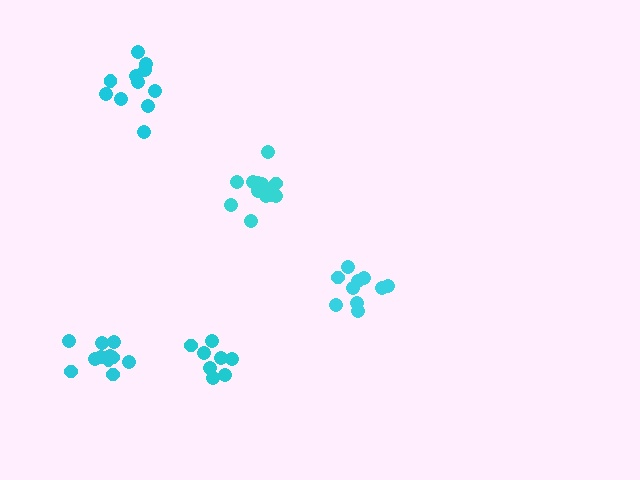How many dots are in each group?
Group 1: 10 dots, Group 2: 14 dots, Group 3: 8 dots, Group 4: 11 dots, Group 5: 11 dots (54 total).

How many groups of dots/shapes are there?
There are 5 groups.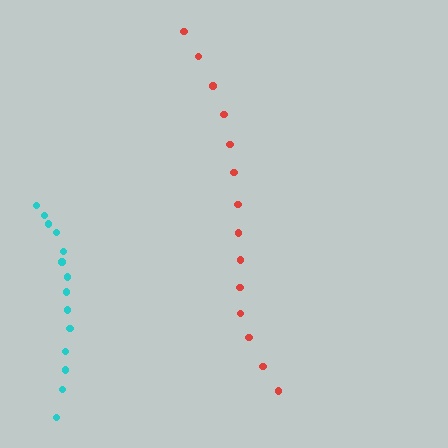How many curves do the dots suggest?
There are 2 distinct paths.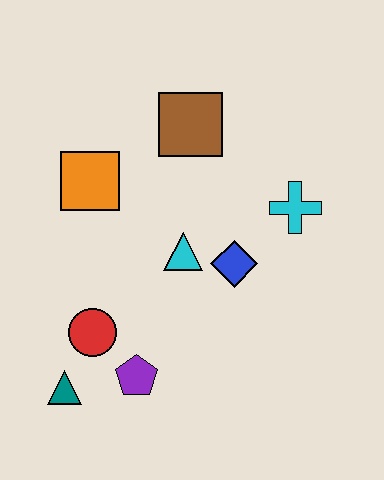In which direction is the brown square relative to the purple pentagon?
The brown square is above the purple pentagon.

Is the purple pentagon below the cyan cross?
Yes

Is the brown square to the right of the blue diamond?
No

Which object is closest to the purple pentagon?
The red circle is closest to the purple pentagon.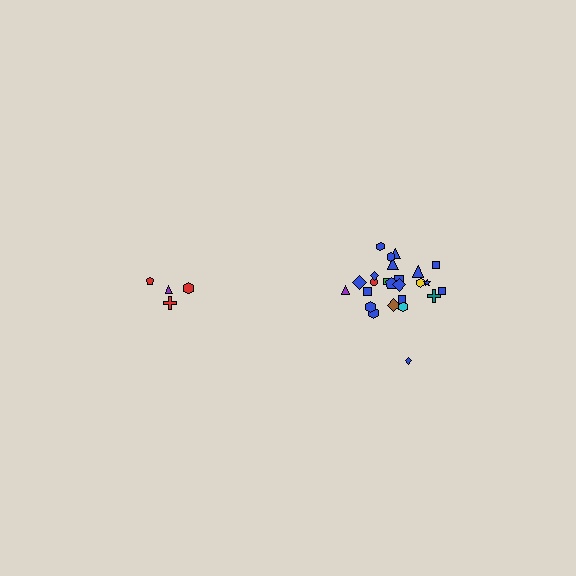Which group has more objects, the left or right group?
The right group.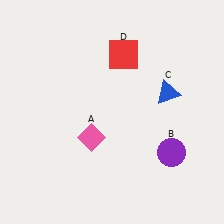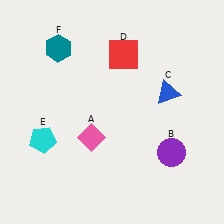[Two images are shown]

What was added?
A cyan pentagon (E), a teal hexagon (F) were added in Image 2.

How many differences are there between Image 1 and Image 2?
There are 2 differences between the two images.